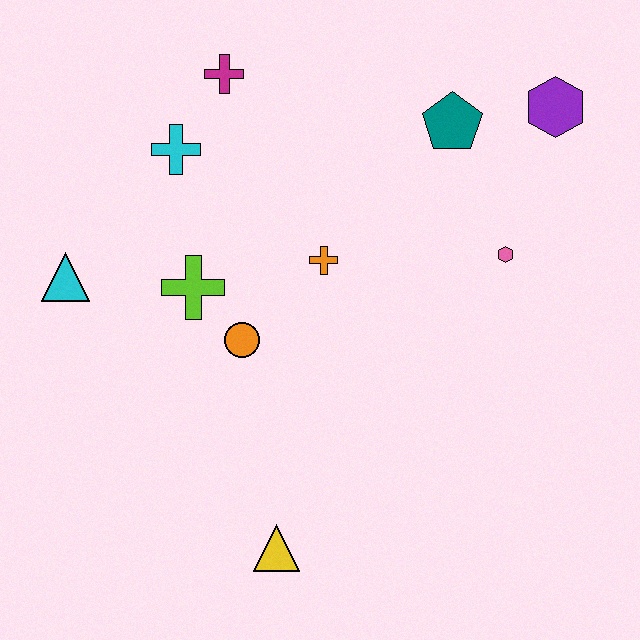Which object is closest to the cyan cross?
The magenta cross is closest to the cyan cross.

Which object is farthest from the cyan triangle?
The purple hexagon is farthest from the cyan triangle.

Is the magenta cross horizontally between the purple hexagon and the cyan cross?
Yes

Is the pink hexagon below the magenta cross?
Yes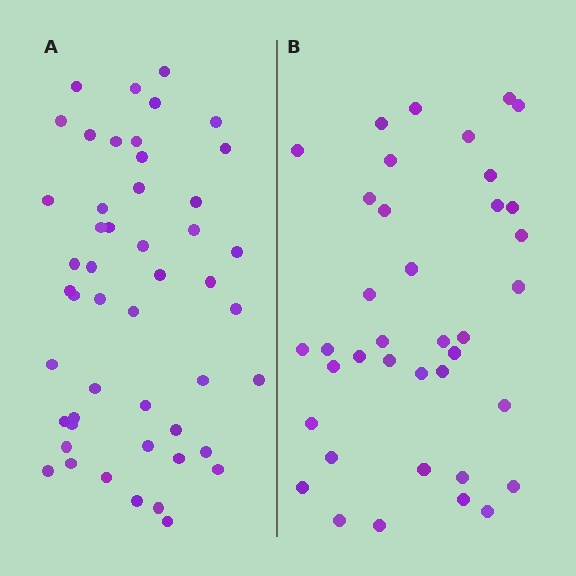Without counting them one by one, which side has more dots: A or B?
Region A (the left region) has more dots.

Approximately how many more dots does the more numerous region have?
Region A has roughly 12 or so more dots than region B.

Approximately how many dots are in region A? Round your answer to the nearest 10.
About 50 dots. (The exact count is 49, which rounds to 50.)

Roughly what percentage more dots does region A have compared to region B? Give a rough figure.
About 30% more.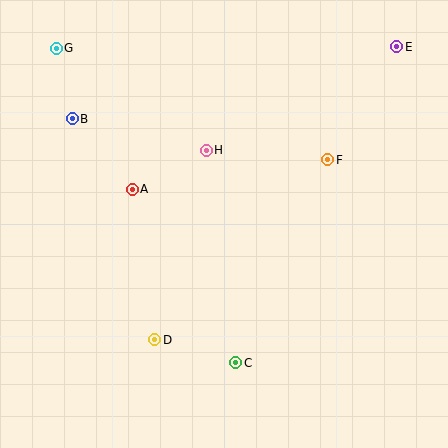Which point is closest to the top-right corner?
Point E is closest to the top-right corner.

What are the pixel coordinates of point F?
Point F is at (328, 160).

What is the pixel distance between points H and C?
The distance between H and C is 215 pixels.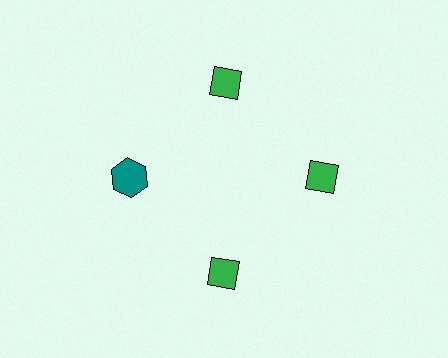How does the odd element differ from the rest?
It differs in both color (teal instead of green) and shape (hexagon instead of diamond).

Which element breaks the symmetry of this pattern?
The teal hexagon at roughly the 9 o'clock position breaks the symmetry. All other shapes are green diamonds.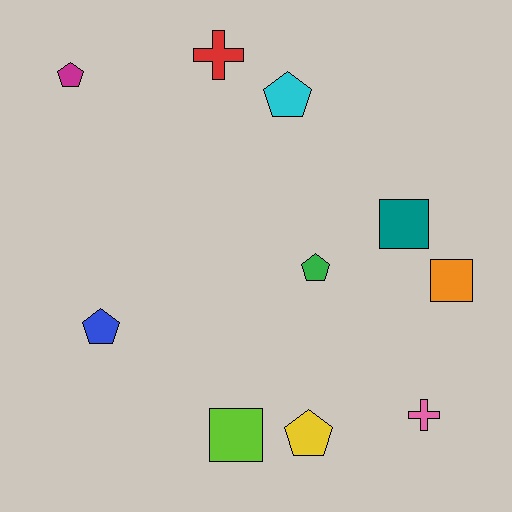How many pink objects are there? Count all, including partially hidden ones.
There is 1 pink object.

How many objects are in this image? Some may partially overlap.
There are 10 objects.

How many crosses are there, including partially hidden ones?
There are 2 crosses.